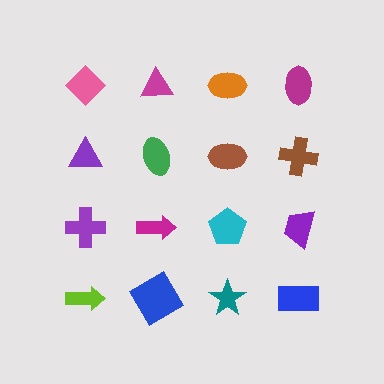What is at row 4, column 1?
A lime arrow.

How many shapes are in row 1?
4 shapes.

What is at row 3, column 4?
A purple trapezoid.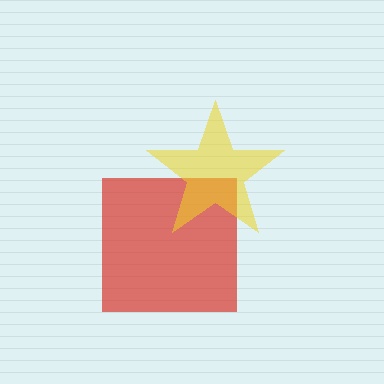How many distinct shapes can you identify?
There are 2 distinct shapes: a red square, a yellow star.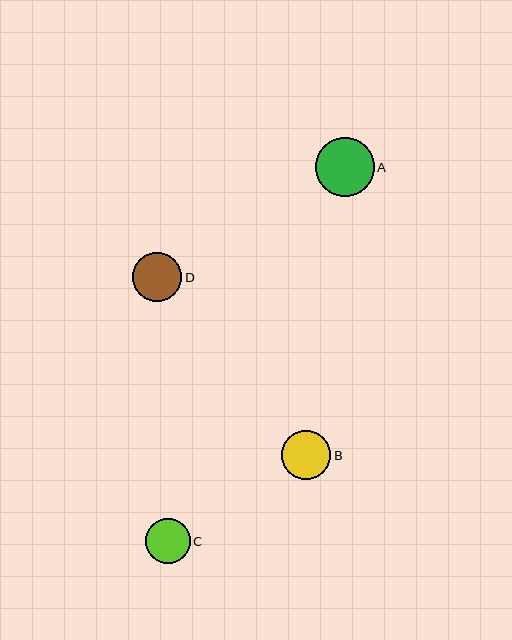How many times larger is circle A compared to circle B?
Circle A is approximately 1.2 times the size of circle B.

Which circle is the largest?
Circle A is the largest with a size of approximately 59 pixels.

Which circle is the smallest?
Circle C is the smallest with a size of approximately 45 pixels.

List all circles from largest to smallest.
From largest to smallest: A, B, D, C.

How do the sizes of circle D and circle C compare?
Circle D and circle C are approximately the same size.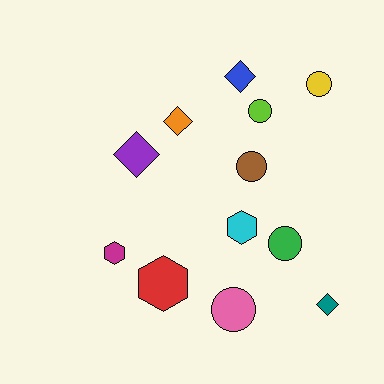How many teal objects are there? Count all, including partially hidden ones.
There is 1 teal object.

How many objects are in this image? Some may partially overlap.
There are 12 objects.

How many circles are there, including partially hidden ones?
There are 5 circles.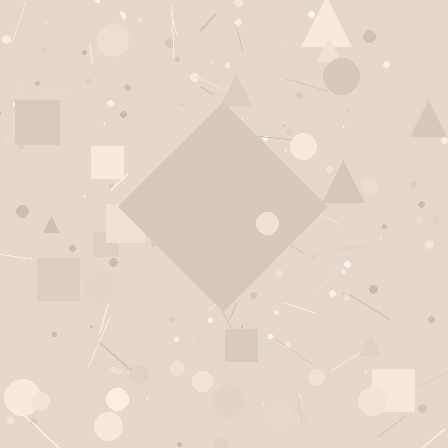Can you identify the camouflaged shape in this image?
The camouflaged shape is a diamond.